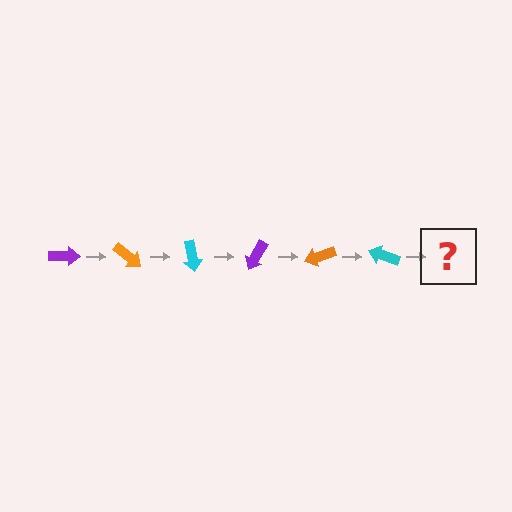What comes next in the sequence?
The next element should be a purple arrow, rotated 240 degrees from the start.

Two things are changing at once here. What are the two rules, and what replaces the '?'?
The two rules are that it rotates 40 degrees each step and the color cycles through purple, orange, and cyan. The '?' should be a purple arrow, rotated 240 degrees from the start.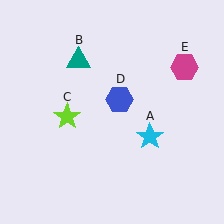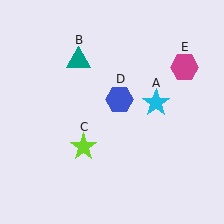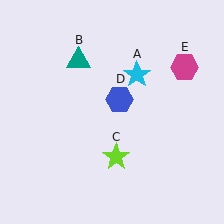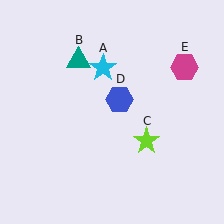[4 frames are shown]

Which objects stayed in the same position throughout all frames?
Teal triangle (object B) and blue hexagon (object D) and magenta hexagon (object E) remained stationary.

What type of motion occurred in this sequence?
The cyan star (object A), lime star (object C) rotated counterclockwise around the center of the scene.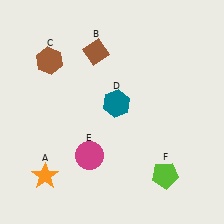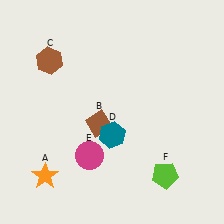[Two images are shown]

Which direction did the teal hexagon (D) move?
The teal hexagon (D) moved down.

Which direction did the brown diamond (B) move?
The brown diamond (B) moved down.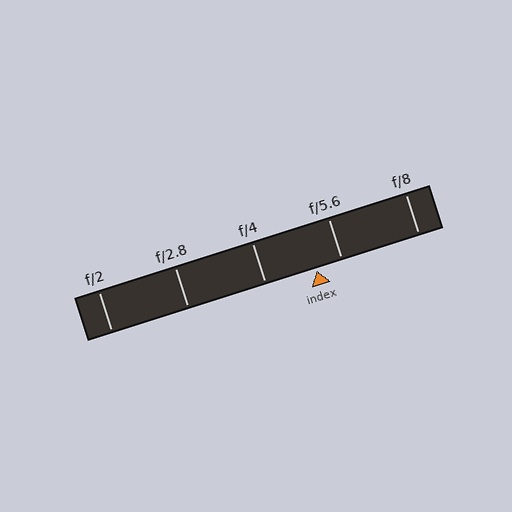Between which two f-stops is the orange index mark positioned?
The index mark is between f/4 and f/5.6.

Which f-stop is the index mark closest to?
The index mark is closest to f/5.6.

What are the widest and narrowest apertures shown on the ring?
The widest aperture shown is f/2 and the narrowest is f/8.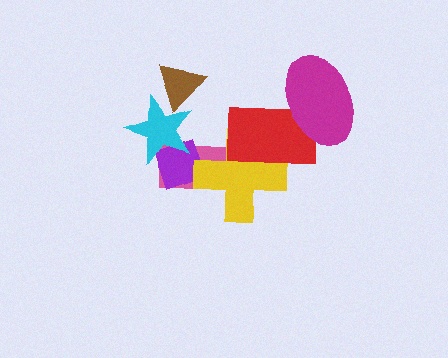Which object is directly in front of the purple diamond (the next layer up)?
The yellow cross is directly in front of the purple diamond.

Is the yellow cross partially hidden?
Yes, it is partially covered by another shape.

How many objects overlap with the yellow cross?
3 objects overlap with the yellow cross.